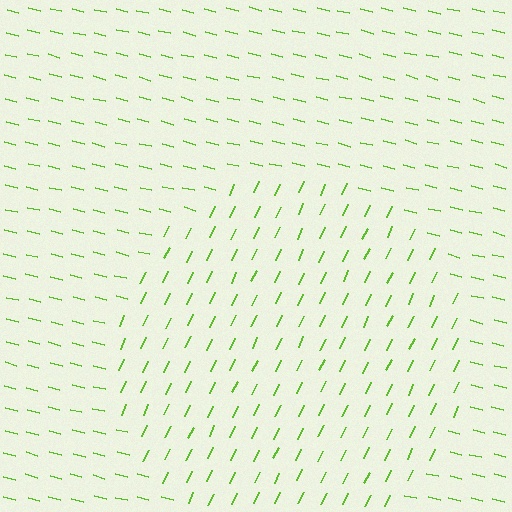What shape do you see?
I see a circle.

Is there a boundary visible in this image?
Yes, there is a texture boundary formed by a change in line orientation.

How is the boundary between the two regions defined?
The boundary is defined purely by a change in line orientation (approximately 79 degrees difference). All lines are the same color and thickness.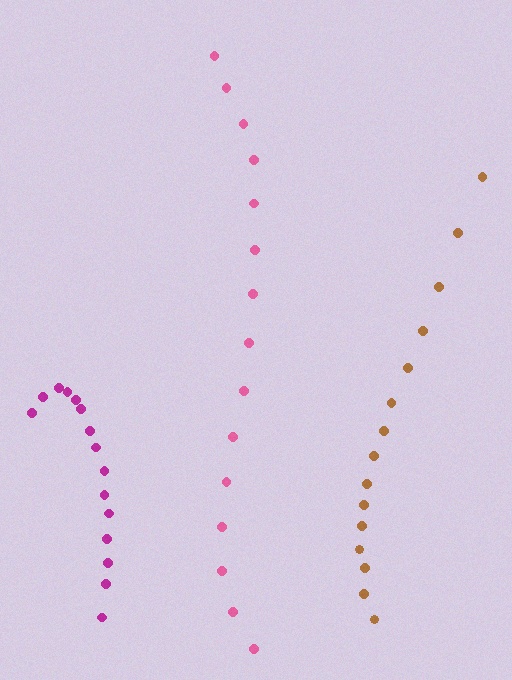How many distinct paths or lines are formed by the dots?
There are 3 distinct paths.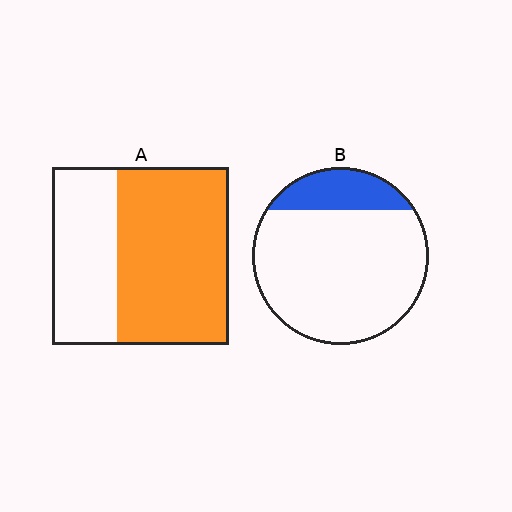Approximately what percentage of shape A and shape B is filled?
A is approximately 65% and B is approximately 20%.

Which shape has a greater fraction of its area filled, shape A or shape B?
Shape A.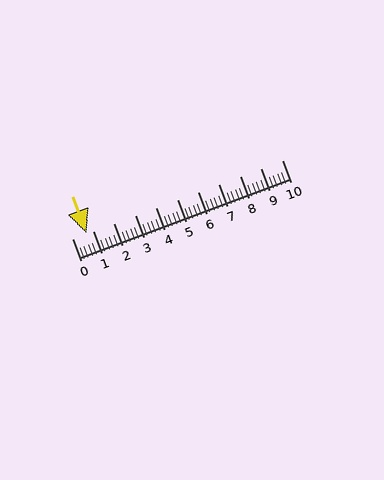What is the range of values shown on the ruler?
The ruler shows values from 0 to 10.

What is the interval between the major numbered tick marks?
The major tick marks are spaced 1 units apart.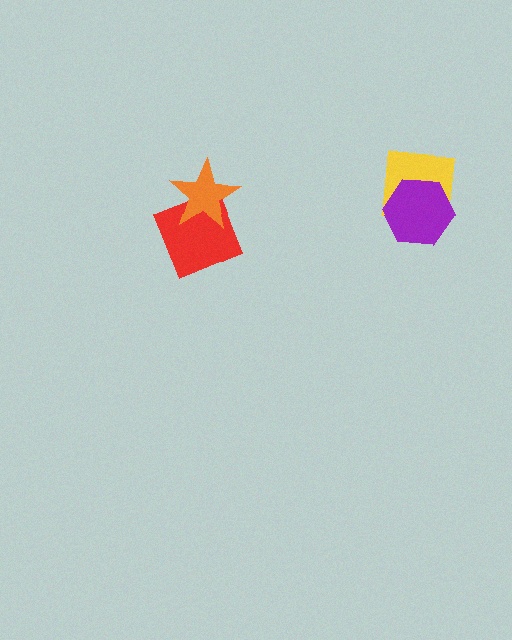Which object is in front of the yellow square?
The purple hexagon is in front of the yellow square.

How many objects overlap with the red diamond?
1 object overlaps with the red diamond.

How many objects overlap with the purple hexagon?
1 object overlaps with the purple hexagon.